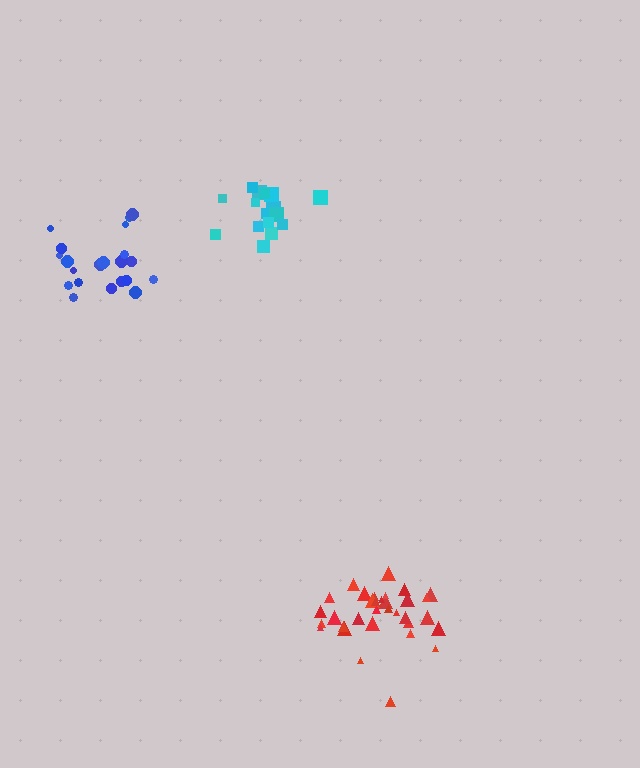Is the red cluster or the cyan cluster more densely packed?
Red.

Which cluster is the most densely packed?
Red.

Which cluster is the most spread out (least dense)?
Blue.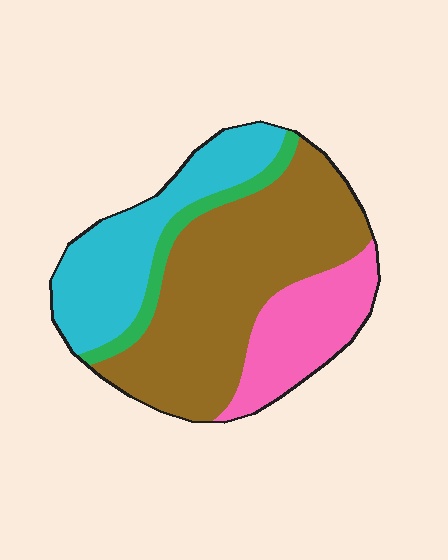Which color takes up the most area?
Brown, at roughly 50%.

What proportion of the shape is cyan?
Cyan covers around 25% of the shape.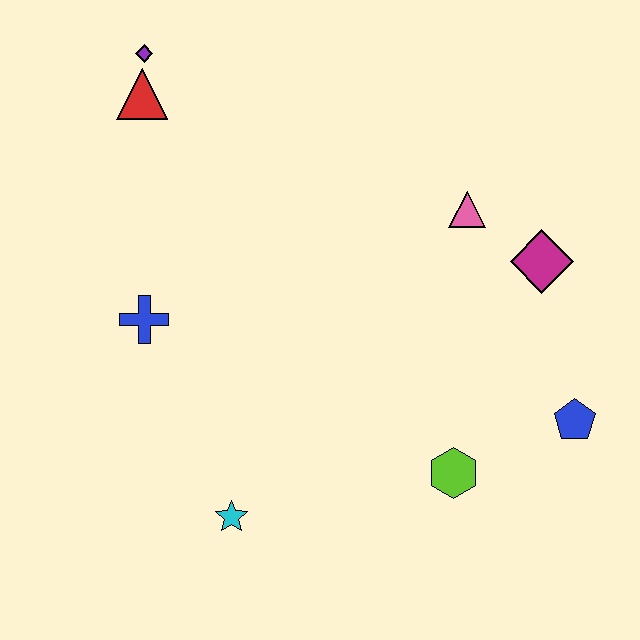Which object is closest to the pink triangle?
The magenta diamond is closest to the pink triangle.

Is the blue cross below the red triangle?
Yes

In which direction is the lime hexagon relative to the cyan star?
The lime hexagon is to the right of the cyan star.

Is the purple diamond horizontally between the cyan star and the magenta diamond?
No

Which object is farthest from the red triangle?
The blue pentagon is farthest from the red triangle.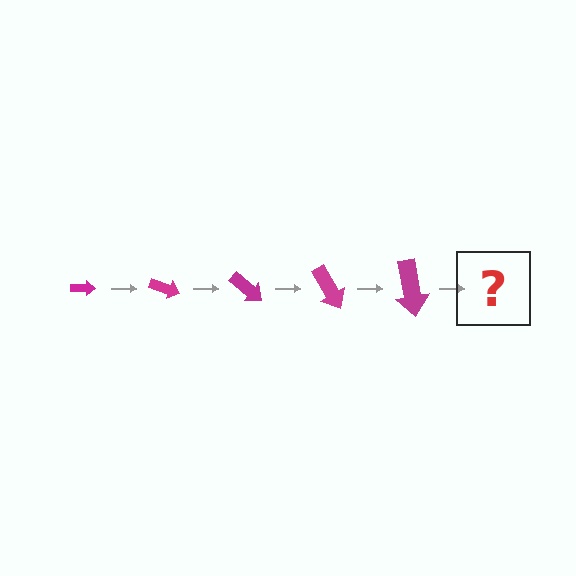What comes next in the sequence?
The next element should be an arrow, larger than the previous one and rotated 100 degrees from the start.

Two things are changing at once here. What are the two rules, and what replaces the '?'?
The two rules are that the arrow grows larger each step and it rotates 20 degrees each step. The '?' should be an arrow, larger than the previous one and rotated 100 degrees from the start.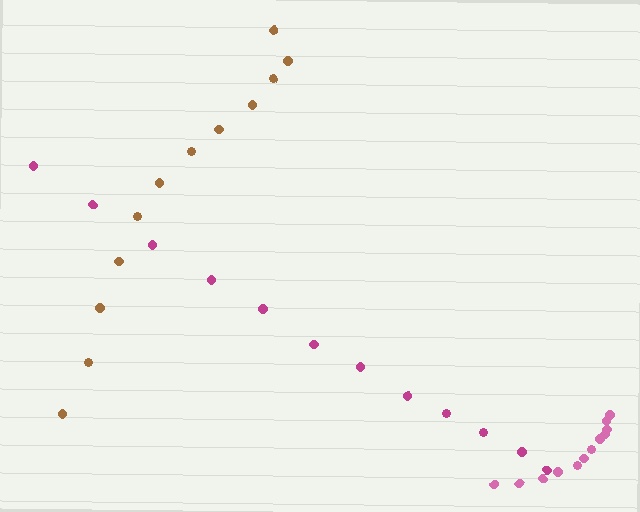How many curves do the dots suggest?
There are 3 distinct paths.